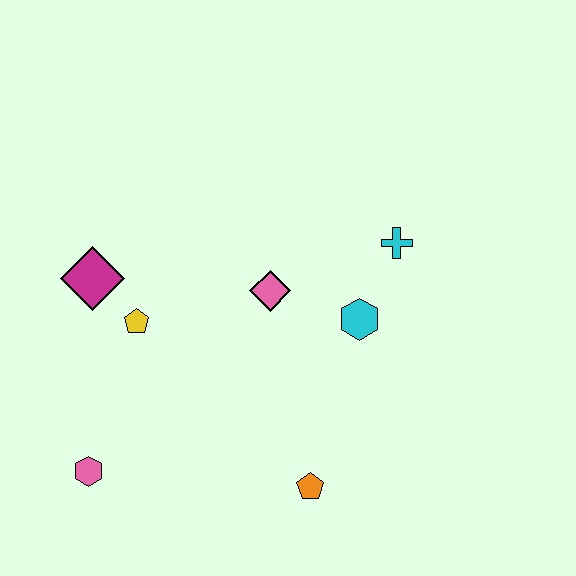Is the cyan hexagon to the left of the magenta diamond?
No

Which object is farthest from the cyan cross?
The pink hexagon is farthest from the cyan cross.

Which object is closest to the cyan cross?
The cyan hexagon is closest to the cyan cross.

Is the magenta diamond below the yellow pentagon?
No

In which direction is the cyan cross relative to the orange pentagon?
The cyan cross is above the orange pentagon.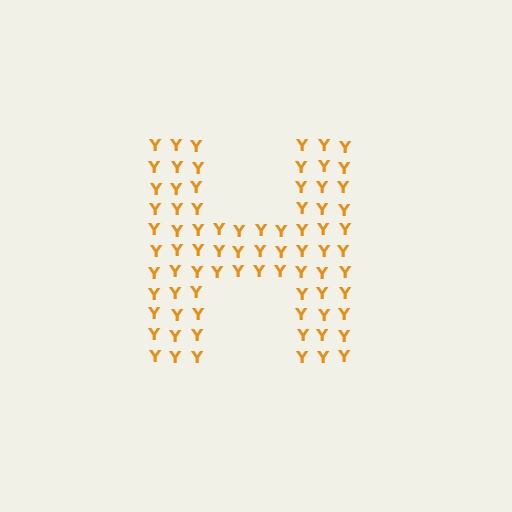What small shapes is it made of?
It is made of small letter Y's.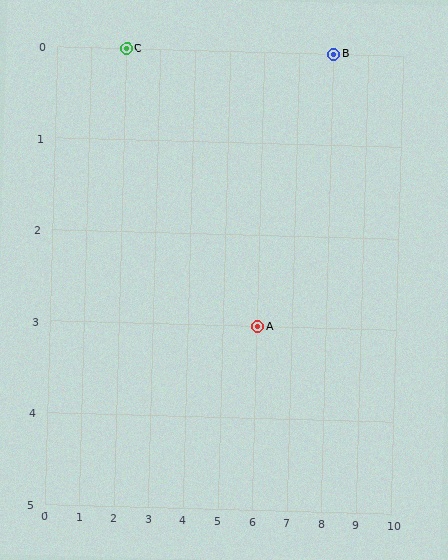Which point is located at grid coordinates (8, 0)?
Point B is at (8, 0).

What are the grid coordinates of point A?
Point A is at grid coordinates (6, 3).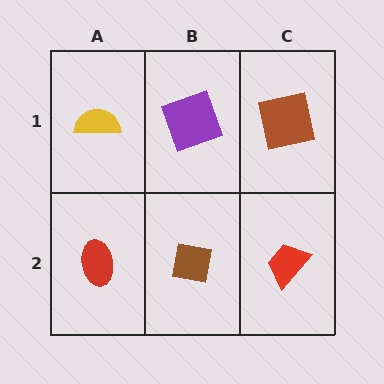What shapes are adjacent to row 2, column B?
A purple square (row 1, column B), a red ellipse (row 2, column A), a red trapezoid (row 2, column C).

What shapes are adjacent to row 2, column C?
A brown square (row 1, column C), a brown square (row 2, column B).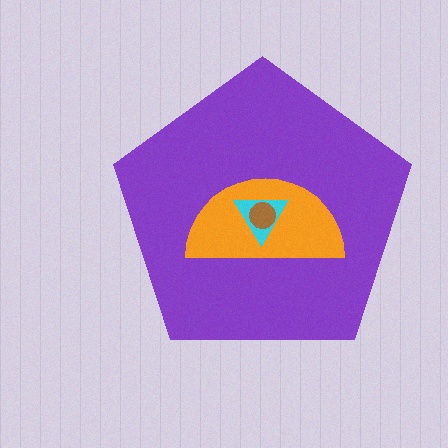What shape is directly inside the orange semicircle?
The cyan triangle.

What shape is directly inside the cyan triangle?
The brown circle.